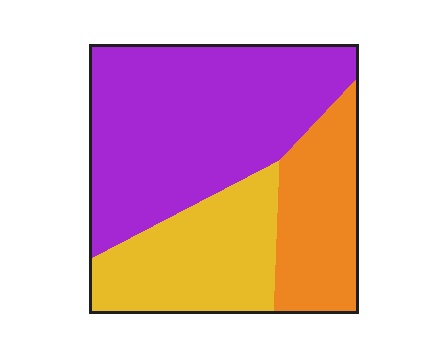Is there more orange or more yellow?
Yellow.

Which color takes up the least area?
Orange, at roughly 20%.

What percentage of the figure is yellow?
Yellow takes up about one quarter (1/4) of the figure.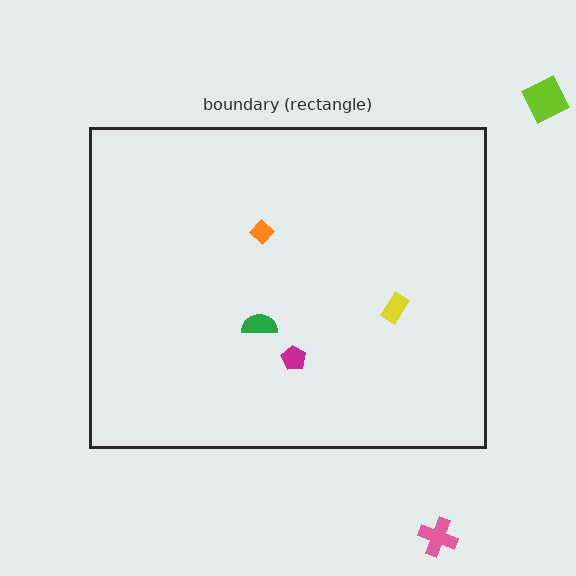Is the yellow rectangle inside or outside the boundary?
Inside.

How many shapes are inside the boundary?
4 inside, 2 outside.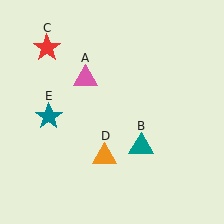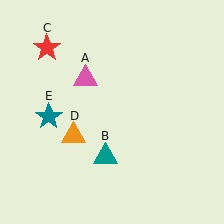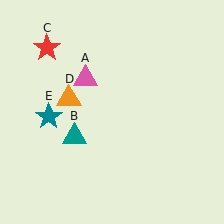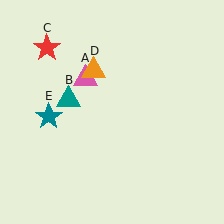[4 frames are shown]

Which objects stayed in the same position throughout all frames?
Pink triangle (object A) and red star (object C) and teal star (object E) remained stationary.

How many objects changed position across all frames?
2 objects changed position: teal triangle (object B), orange triangle (object D).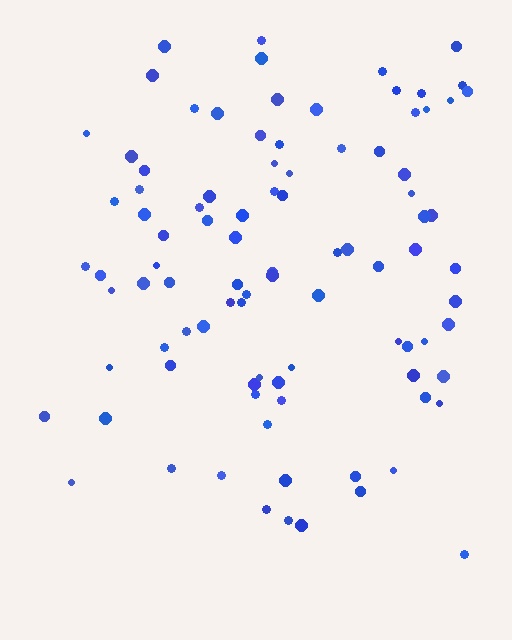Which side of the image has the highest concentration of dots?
The top.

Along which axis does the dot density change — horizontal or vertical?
Vertical.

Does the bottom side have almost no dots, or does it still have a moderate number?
Still a moderate number, just noticeably fewer than the top.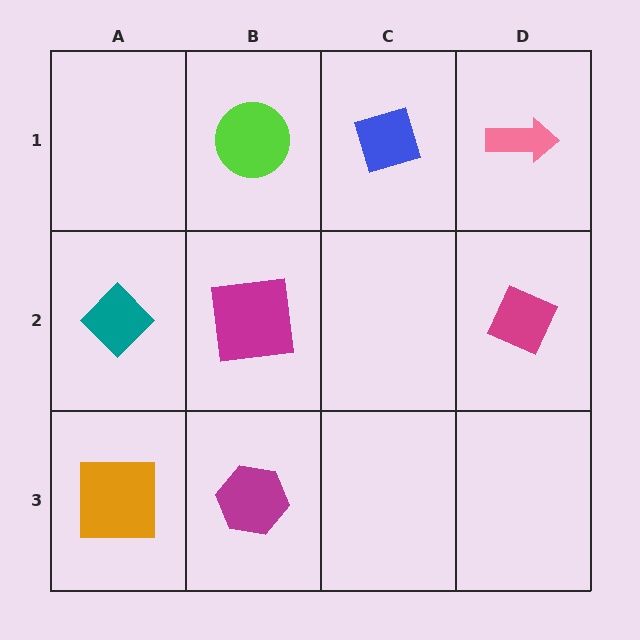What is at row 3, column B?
A magenta hexagon.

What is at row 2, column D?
A magenta diamond.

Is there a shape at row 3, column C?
No, that cell is empty.